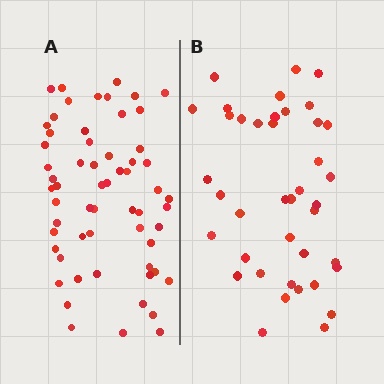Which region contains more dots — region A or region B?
Region A (the left region) has more dots.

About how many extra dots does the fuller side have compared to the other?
Region A has approximately 20 more dots than region B.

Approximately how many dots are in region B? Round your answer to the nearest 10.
About 40 dots.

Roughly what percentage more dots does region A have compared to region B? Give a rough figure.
About 50% more.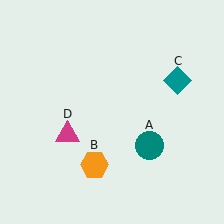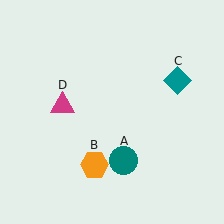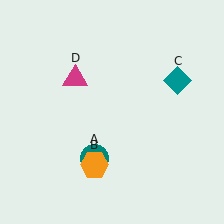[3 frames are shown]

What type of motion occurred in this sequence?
The teal circle (object A), magenta triangle (object D) rotated clockwise around the center of the scene.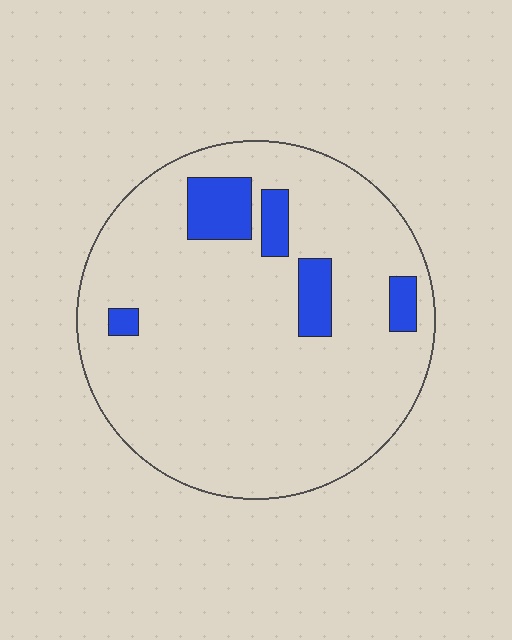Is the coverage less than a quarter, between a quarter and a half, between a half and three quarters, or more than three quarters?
Less than a quarter.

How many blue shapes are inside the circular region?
5.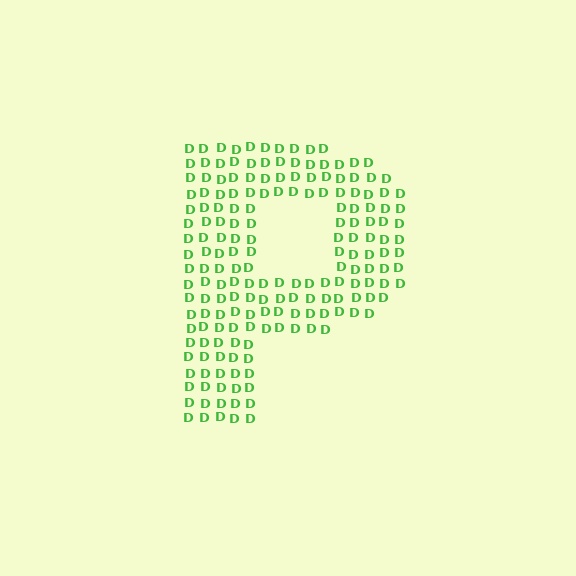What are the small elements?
The small elements are letter D's.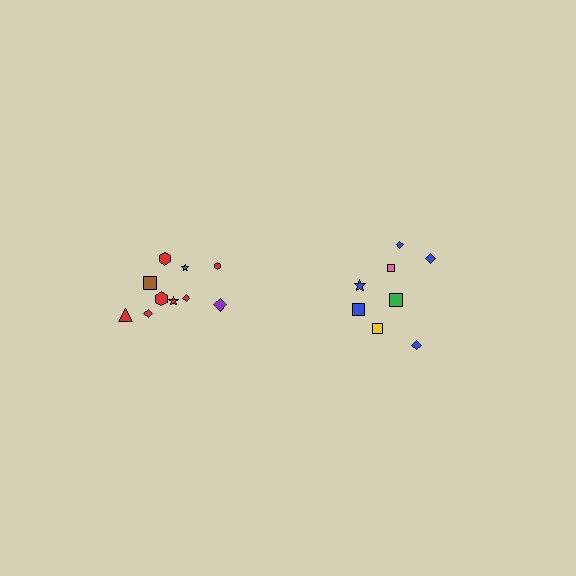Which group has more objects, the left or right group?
The left group.